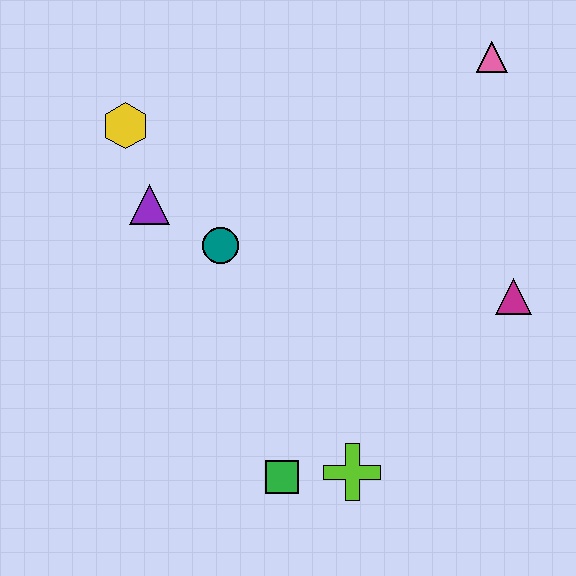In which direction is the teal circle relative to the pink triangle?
The teal circle is to the left of the pink triangle.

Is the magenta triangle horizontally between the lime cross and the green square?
No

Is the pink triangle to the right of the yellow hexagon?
Yes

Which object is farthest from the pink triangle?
The green square is farthest from the pink triangle.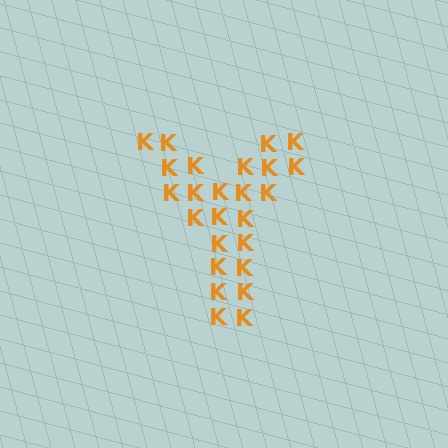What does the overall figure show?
The overall figure shows the letter Y.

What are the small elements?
The small elements are letter K's.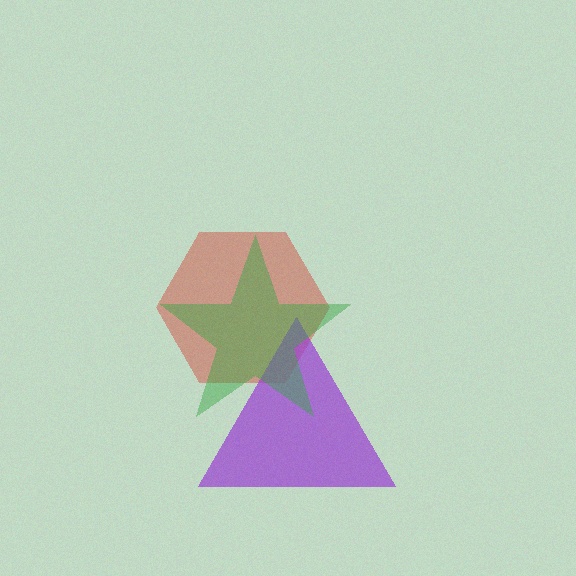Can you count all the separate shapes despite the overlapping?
Yes, there are 3 separate shapes.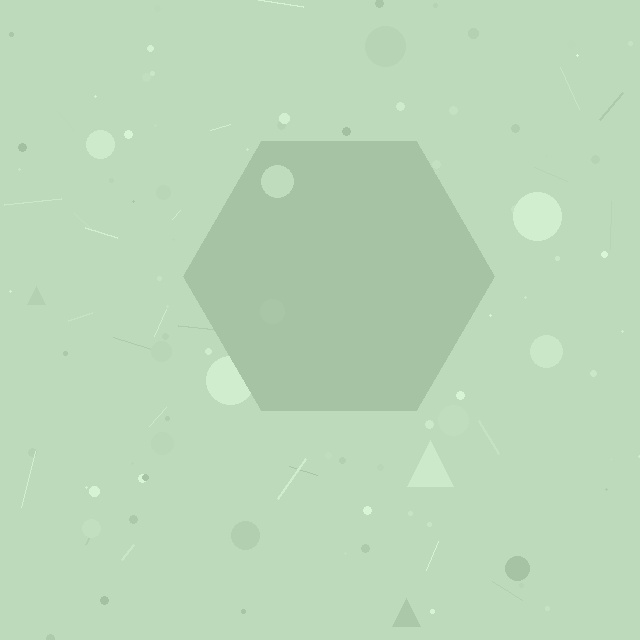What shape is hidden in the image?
A hexagon is hidden in the image.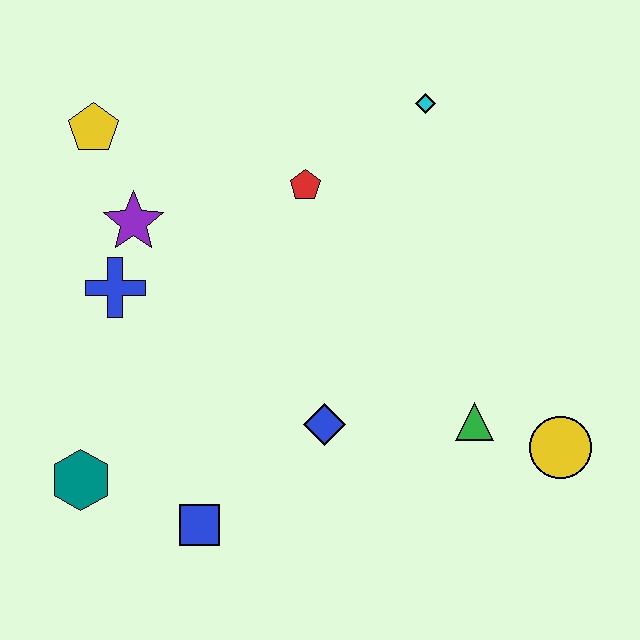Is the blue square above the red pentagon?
No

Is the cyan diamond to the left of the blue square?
No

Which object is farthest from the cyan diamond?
The teal hexagon is farthest from the cyan diamond.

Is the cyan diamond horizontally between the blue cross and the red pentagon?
No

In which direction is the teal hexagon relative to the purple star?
The teal hexagon is below the purple star.